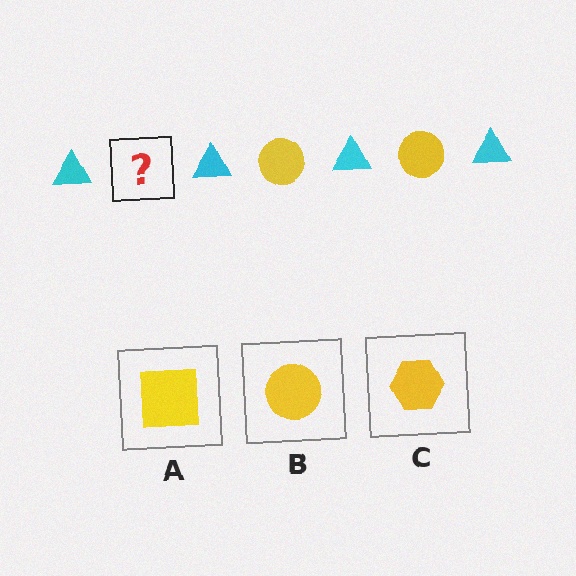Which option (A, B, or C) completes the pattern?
B.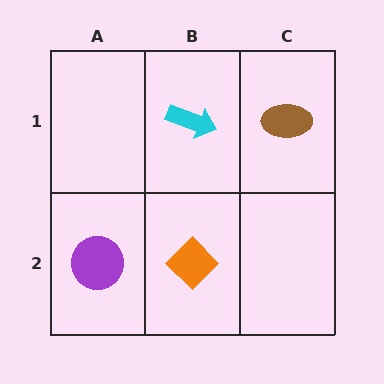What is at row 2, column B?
An orange diamond.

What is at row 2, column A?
A purple circle.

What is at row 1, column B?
A cyan arrow.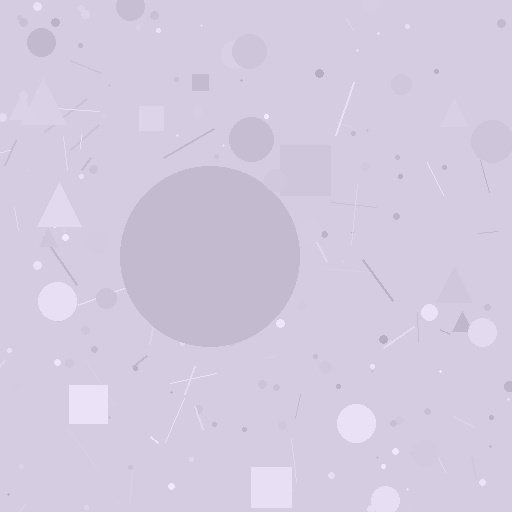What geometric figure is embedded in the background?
A circle is embedded in the background.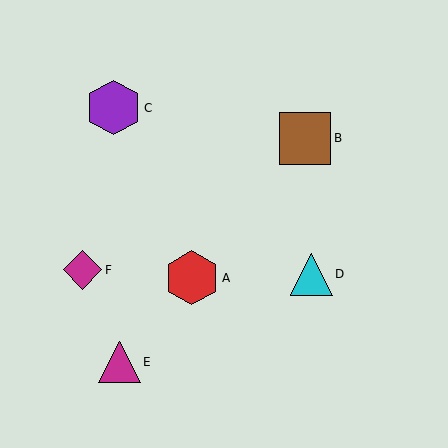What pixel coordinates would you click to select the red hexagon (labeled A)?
Click at (192, 278) to select the red hexagon A.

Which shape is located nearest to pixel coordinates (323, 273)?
The cyan triangle (labeled D) at (311, 274) is nearest to that location.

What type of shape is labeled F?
Shape F is a magenta diamond.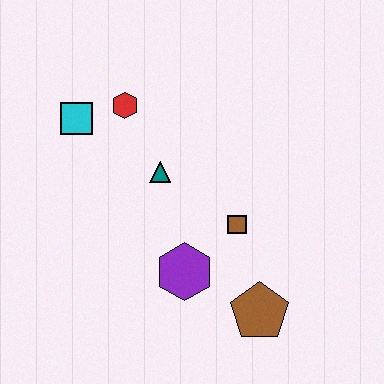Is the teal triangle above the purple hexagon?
Yes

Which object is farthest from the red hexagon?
The brown pentagon is farthest from the red hexagon.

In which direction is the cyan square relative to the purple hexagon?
The cyan square is above the purple hexagon.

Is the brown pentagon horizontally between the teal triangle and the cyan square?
No